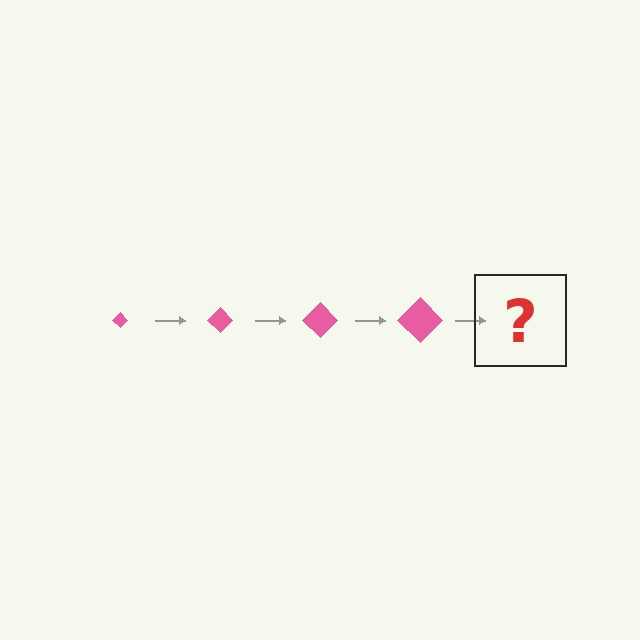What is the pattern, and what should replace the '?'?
The pattern is that the diamond gets progressively larger each step. The '?' should be a pink diamond, larger than the previous one.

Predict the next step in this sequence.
The next step is a pink diamond, larger than the previous one.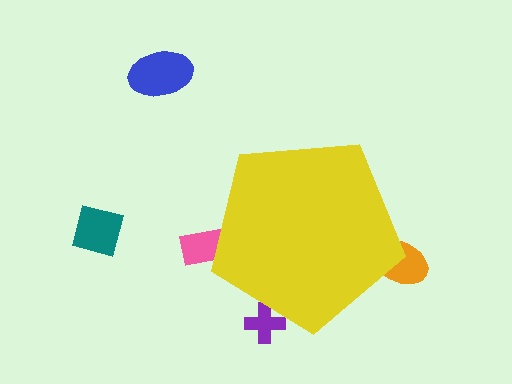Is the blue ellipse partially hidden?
No, the blue ellipse is fully visible.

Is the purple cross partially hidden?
Yes, the purple cross is partially hidden behind the yellow pentagon.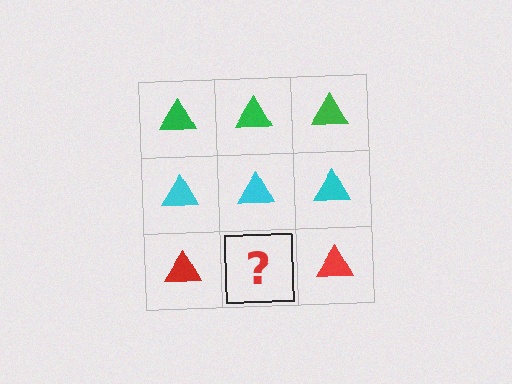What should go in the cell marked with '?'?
The missing cell should contain a red triangle.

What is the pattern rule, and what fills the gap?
The rule is that each row has a consistent color. The gap should be filled with a red triangle.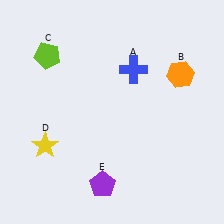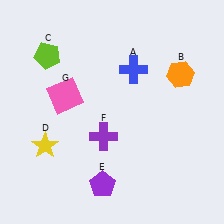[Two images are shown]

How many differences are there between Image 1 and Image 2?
There are 2 differences between the two images.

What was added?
A purple cross (F), a pink square (G) were added in Image 2.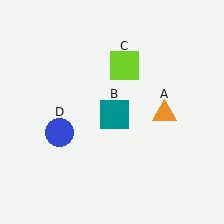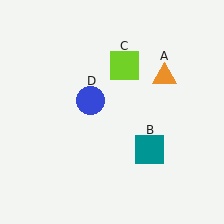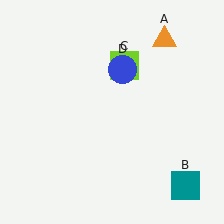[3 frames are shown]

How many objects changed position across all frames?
3 objects changed position: orange triangle (object A), teal square (object B), blue circle (object D).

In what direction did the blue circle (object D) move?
The blue circle (object D) moved up and to the right.